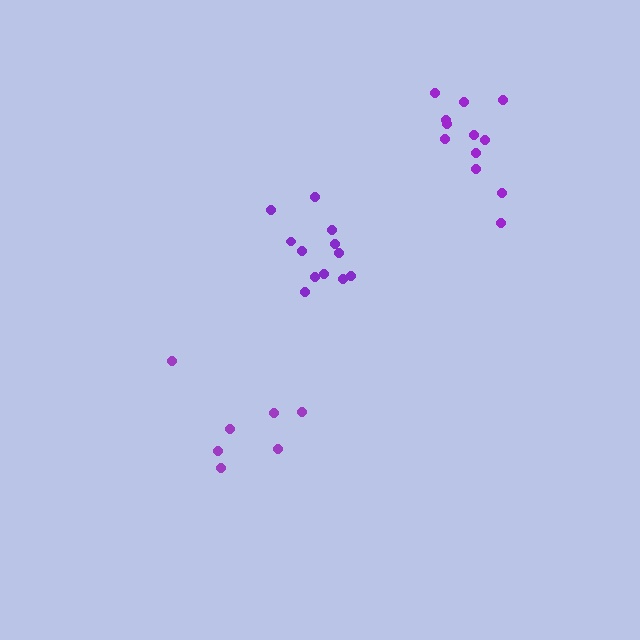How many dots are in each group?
Group 1: 12 dots, Group 2: 12 dots, Group 3: 7 dots (31 total).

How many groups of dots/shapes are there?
There are 3 groups.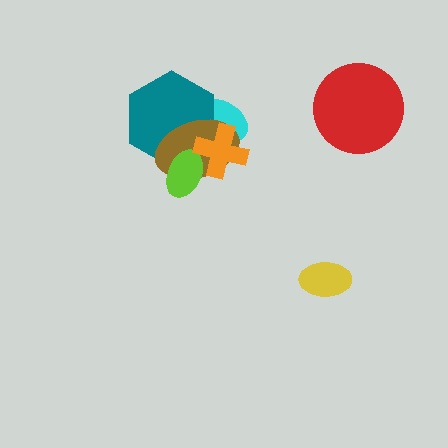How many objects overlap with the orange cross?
4 objects overlap with the orange cross.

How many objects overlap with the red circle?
0 objects overlap with the red circle.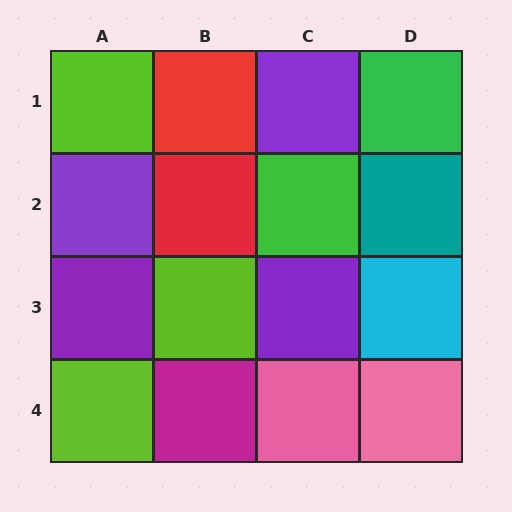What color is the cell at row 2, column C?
Green.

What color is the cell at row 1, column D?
Green.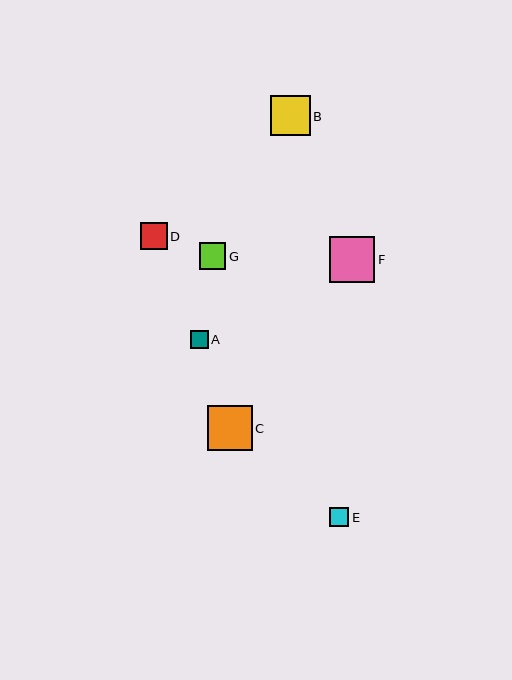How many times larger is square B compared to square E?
Square B is approximately 2.0 times the size of square E.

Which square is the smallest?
Square A is the smallest with a size of approximately 18 pixels.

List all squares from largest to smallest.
From largest to smallest: F, C, B, D, G, E, A.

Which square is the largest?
Square F is the largest with a size of approximately 46 pixels.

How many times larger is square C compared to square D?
Square C is approximately 1.7 times the size of square D.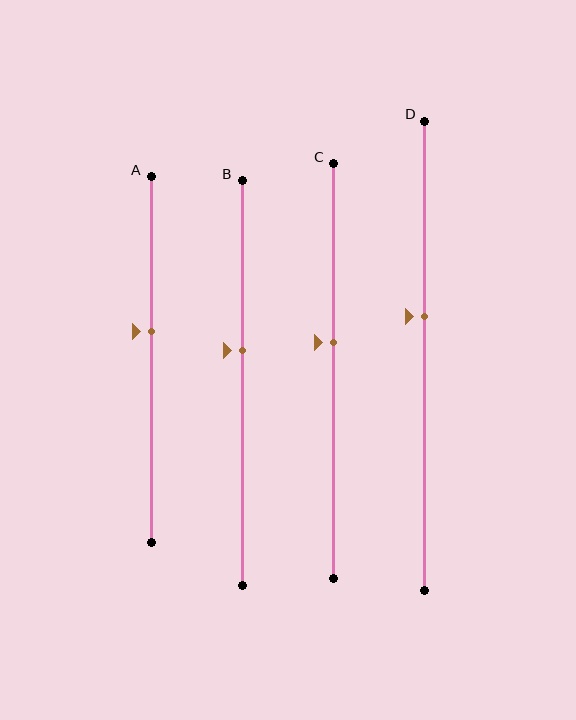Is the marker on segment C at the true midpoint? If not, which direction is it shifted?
No, the marker on segment C is shifted upward by about 7% of the segment length.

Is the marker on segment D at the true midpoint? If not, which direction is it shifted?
No, the marker on segment D is shifted upward by about 8% of the segment length.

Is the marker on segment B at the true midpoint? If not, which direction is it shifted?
No, the marker on segment B is shifted upward by about 8% of the segment length.